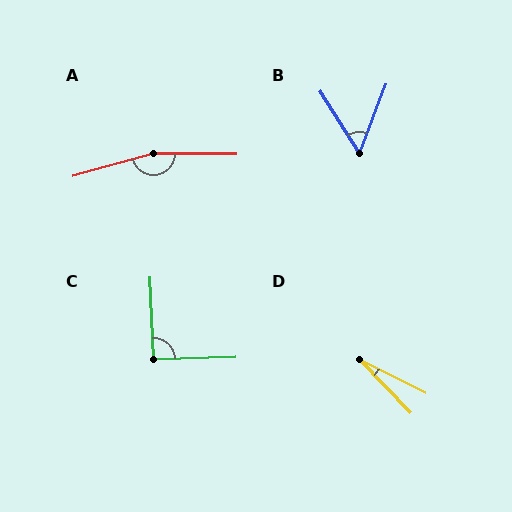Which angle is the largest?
A, at approximately 164 degrees.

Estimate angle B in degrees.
Approximately 53 degrees.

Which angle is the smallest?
D, at approximately 20 degrees.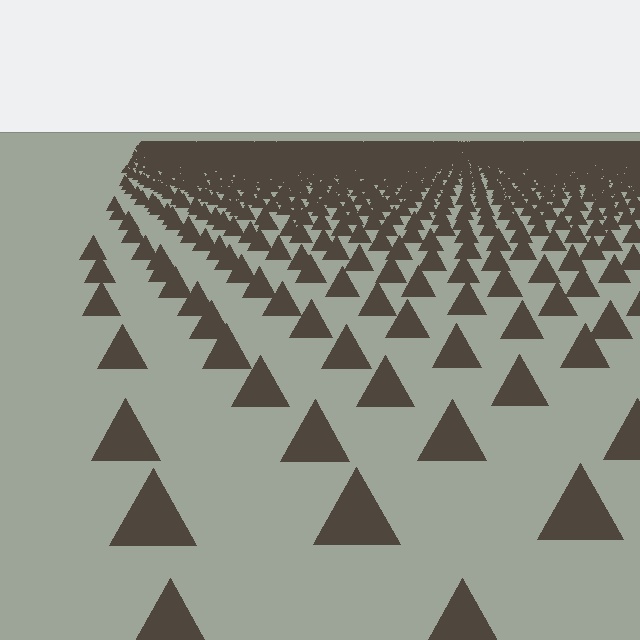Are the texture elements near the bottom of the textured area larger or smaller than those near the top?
Larger. Near the bottom, elements are closer to the viewer and appear at a bigger on-screen size.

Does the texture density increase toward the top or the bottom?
Density increases toward the top.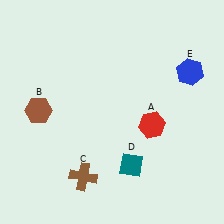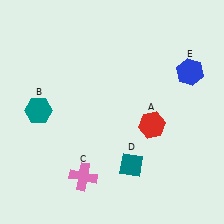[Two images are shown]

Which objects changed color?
B changed from brown to teal. C changed from brown to pink.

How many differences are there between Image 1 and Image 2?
There are 2 differences between the two images.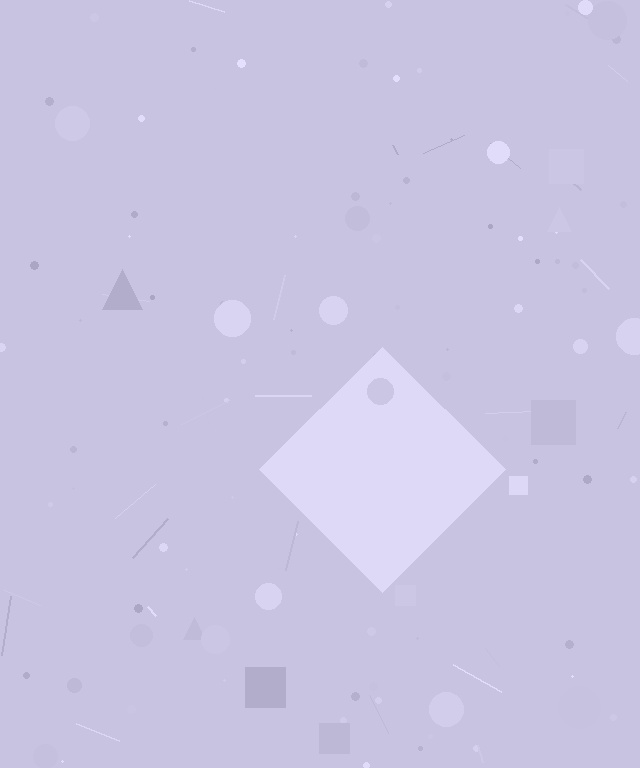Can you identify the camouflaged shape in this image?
The camouflaged shape is a diamond.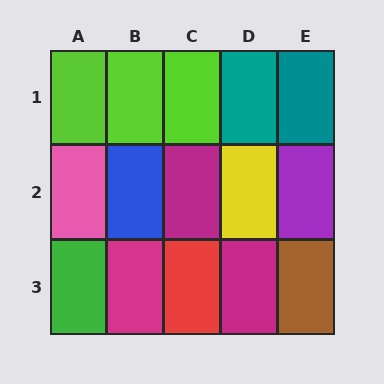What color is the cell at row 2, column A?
Pink.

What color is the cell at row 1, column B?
Lime.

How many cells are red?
1 cell is red.